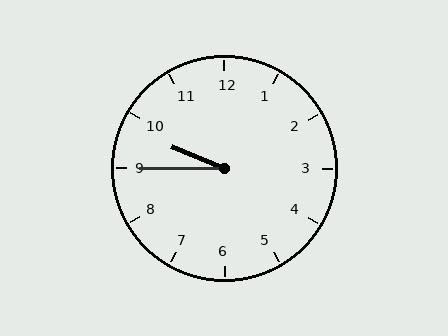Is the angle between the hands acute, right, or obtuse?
It is acute.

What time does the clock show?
9:45.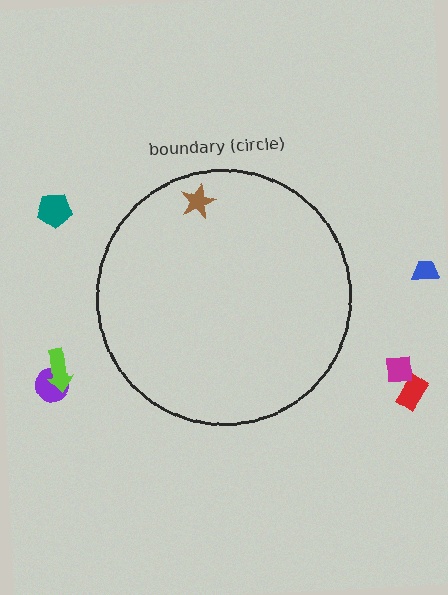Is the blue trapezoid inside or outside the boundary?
Outside.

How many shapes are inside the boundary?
1 inside, 6 outside.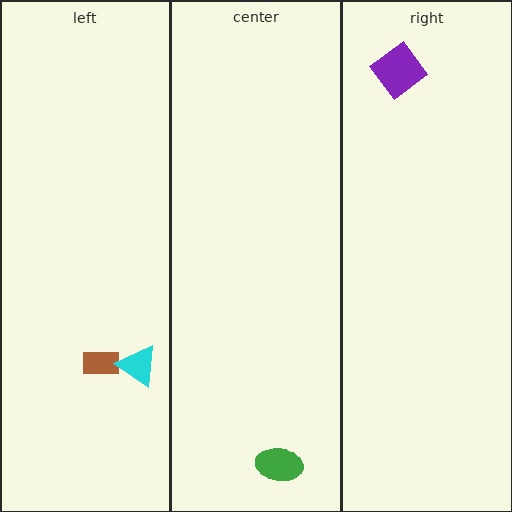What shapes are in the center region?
The green ellipse.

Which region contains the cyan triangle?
The left region.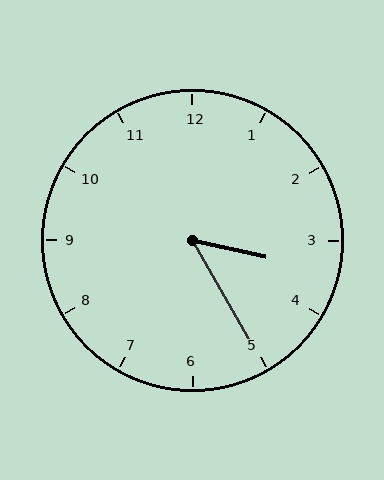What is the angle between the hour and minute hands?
Approximately 48 degrees.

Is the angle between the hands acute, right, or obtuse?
It is acute.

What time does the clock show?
3:25.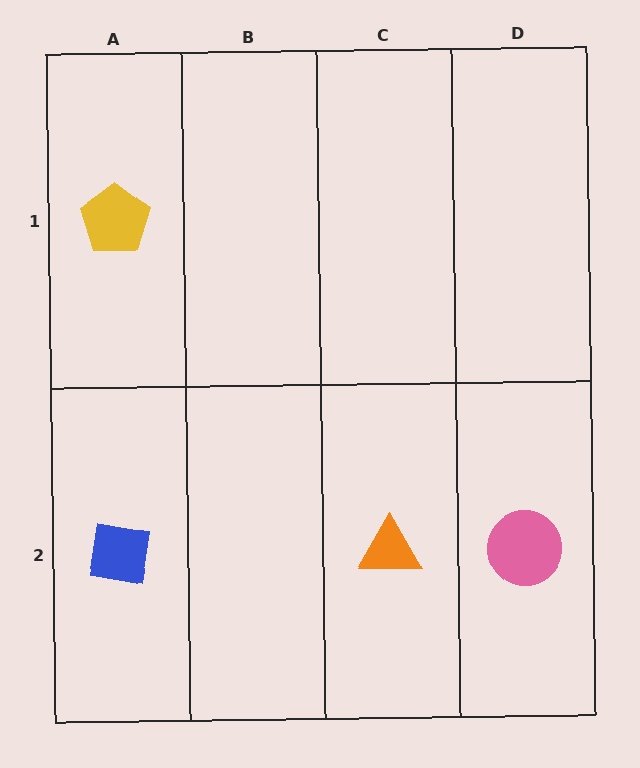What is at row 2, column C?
An orange triangle.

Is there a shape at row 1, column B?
No, that cell is empty.